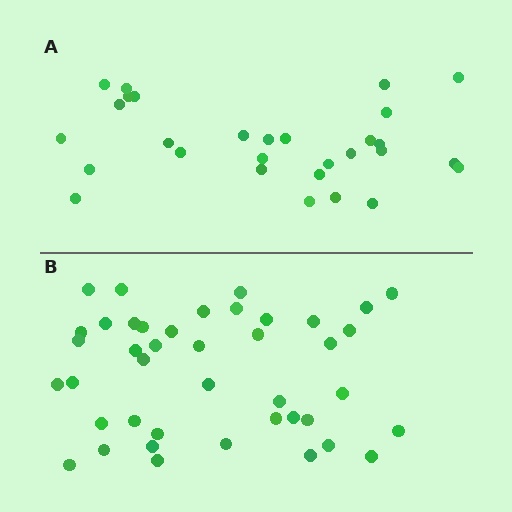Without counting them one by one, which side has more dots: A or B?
Region B (the bottom region) has more dots.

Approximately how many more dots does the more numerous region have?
Region B has approximately 15 more dots than region A.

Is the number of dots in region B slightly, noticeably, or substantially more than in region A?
Region B has noticeably more, but not dramatically so. The ratio is roughly 1.4 to 1.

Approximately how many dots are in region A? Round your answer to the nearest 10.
About 30 dots. (The exact count is 29, which rounds to 30.)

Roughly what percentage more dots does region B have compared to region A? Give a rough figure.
About 45% more.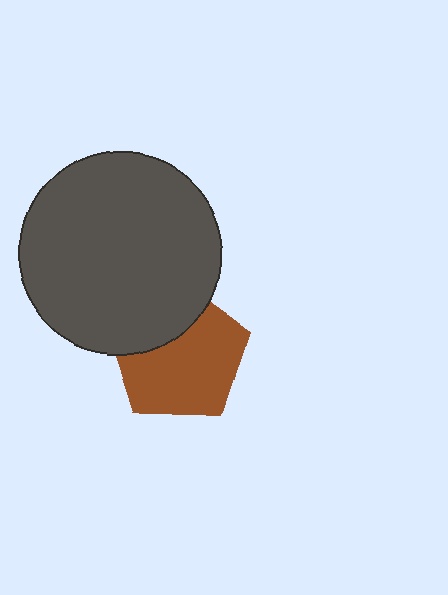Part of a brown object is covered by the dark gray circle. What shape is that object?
It is a pentagon.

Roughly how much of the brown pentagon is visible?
Most of it is visible (roughly 68%).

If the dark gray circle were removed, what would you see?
You would see the complete brown pentagon.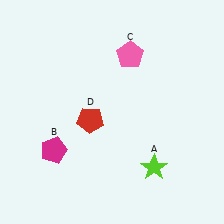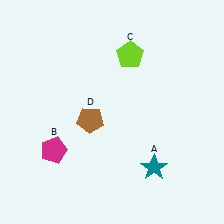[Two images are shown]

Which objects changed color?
A changed from lime to teal. C changed from pink to lime. D changed from red to brown.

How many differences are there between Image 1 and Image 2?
There are 3 differences between the two images.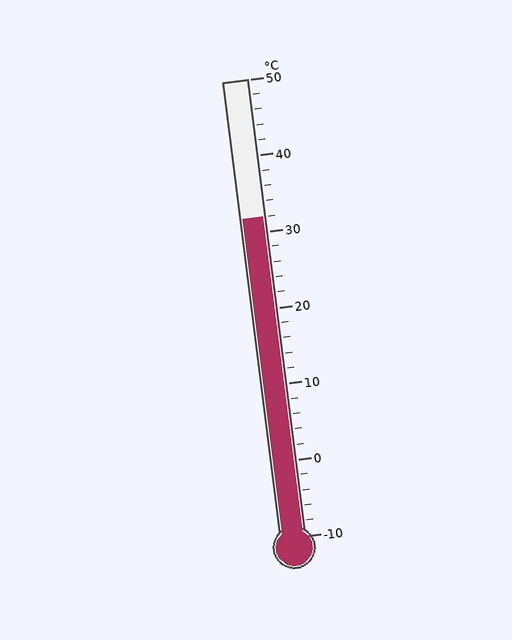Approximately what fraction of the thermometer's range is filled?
The thermometer is filled to approximately 70% of its range.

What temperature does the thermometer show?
The thermometer shows approximately 32°C.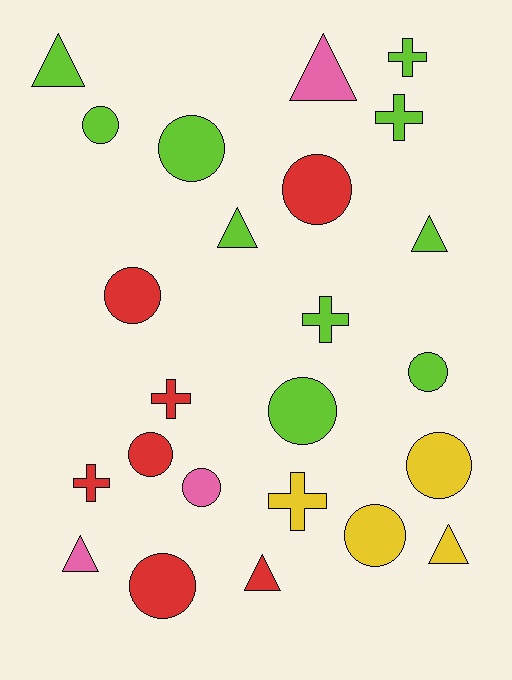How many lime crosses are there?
There are 3 lime crosses.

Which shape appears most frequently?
Circle, with 11 objects.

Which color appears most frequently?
Lime, with 10 objects.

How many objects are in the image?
There are 24 objects.